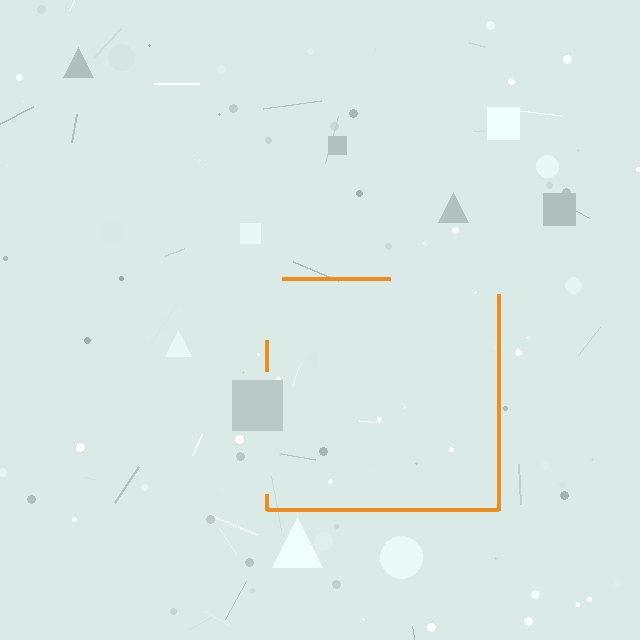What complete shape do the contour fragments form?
The contour fragments form a square.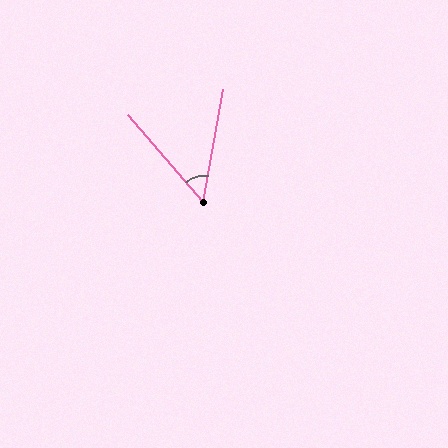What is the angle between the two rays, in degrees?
Approximately 51 degrees.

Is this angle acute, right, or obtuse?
It is acute.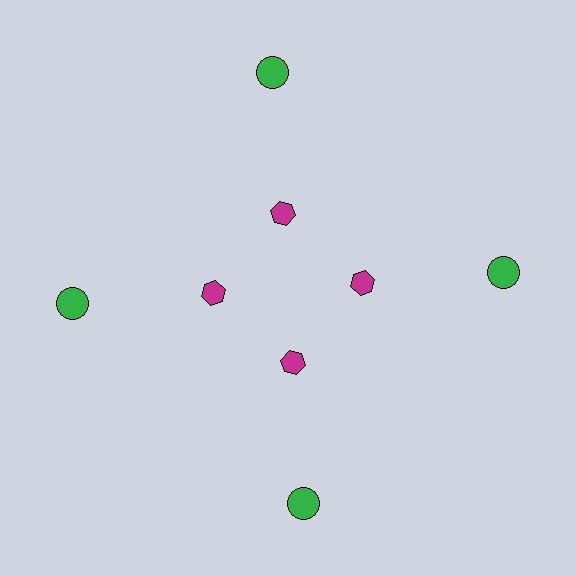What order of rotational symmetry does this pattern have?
This pattern has 4-fold rotational symmetry.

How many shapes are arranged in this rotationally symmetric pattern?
There are 8 shapes, arranged in 4 groups of 2.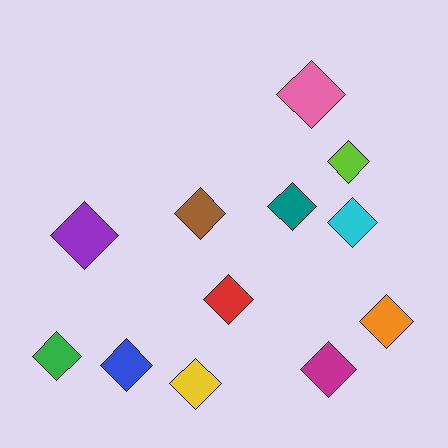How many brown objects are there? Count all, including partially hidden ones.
There is 1 brown object.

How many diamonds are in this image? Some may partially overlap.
There are 12 diamonds.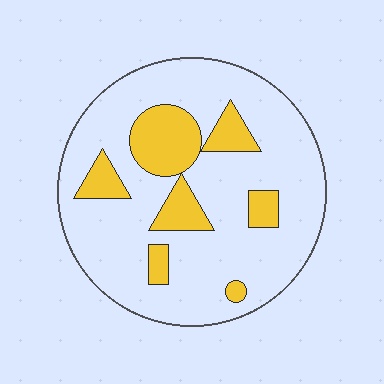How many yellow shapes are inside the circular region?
7.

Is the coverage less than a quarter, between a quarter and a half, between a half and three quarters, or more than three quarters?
Less than a quarter.